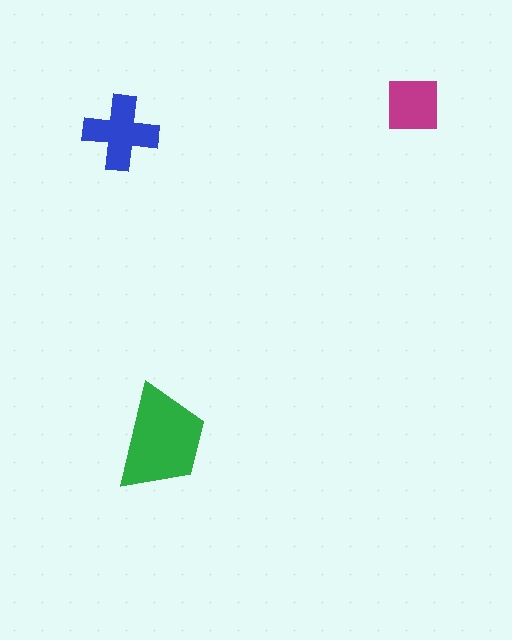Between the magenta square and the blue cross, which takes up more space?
The blue cross.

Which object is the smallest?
The magenta square.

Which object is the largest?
The green trapezoid.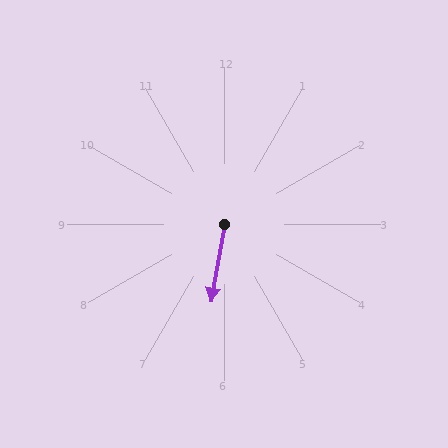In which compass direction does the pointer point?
South.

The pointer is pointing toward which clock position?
Roughly 6 o'clock.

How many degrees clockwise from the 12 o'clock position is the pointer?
Approximately 190 degrees.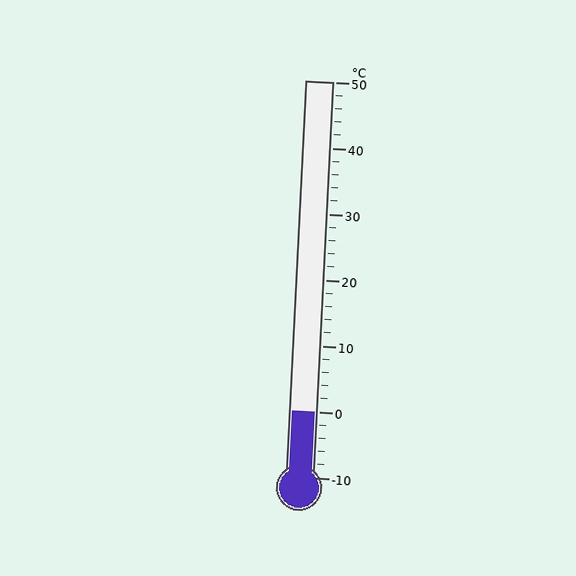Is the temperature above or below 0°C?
The temperature is at 0°C.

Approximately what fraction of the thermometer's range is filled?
The thermometer is filled to approximately 15% of its range.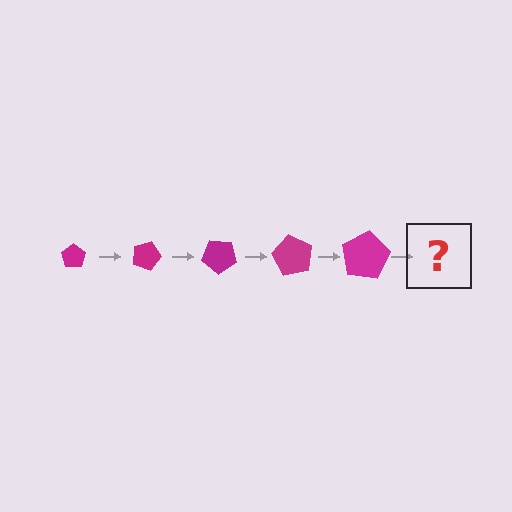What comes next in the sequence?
The next element should be a pentagon, larger than the previous one and rotated 100 degrees from the start.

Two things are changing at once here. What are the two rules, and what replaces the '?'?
The two rules are that the pentagon grows larger each step and it rotates 20 degrees each step. The '?' should be a pentagon, larger than the previous one and rotated 100 degrees from the start.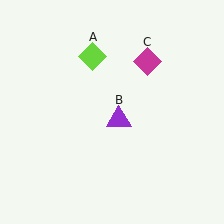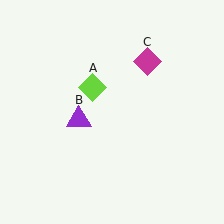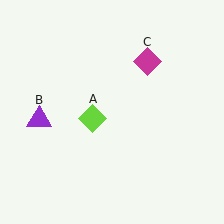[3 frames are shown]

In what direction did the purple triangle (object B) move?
The purple triangle (object B) moved left.